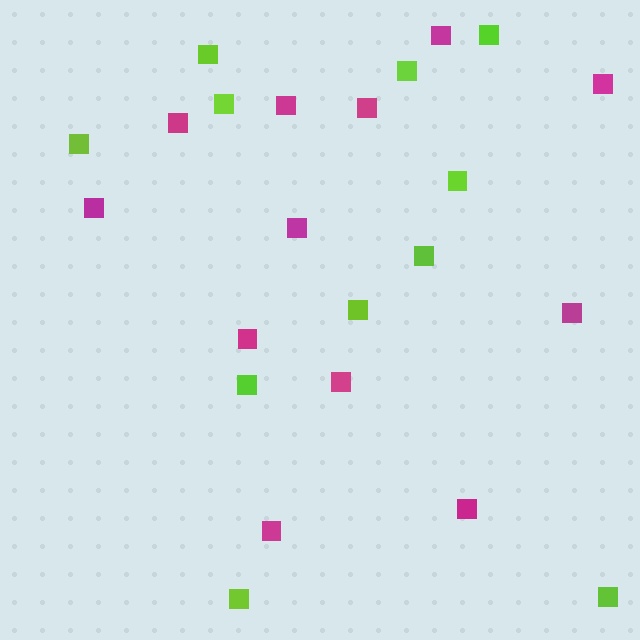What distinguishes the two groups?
There are 2 groups: one group of lime squares (11) and one group of magenta squares (12).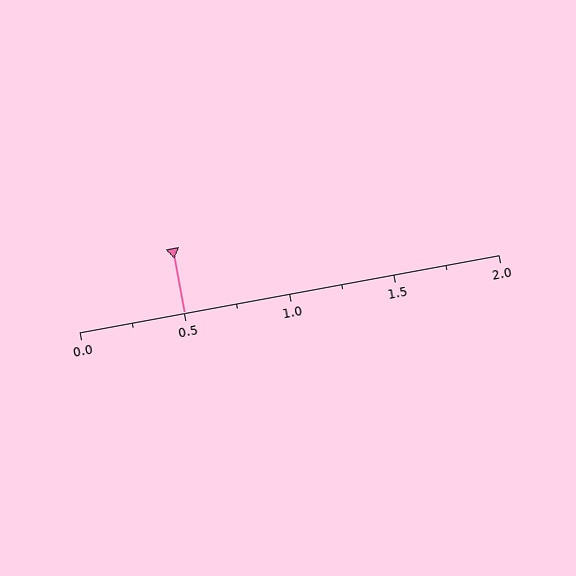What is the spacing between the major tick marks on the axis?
The major ticks are spaced 0.5 apart.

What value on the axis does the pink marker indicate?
The marker indicates approximately 0.5.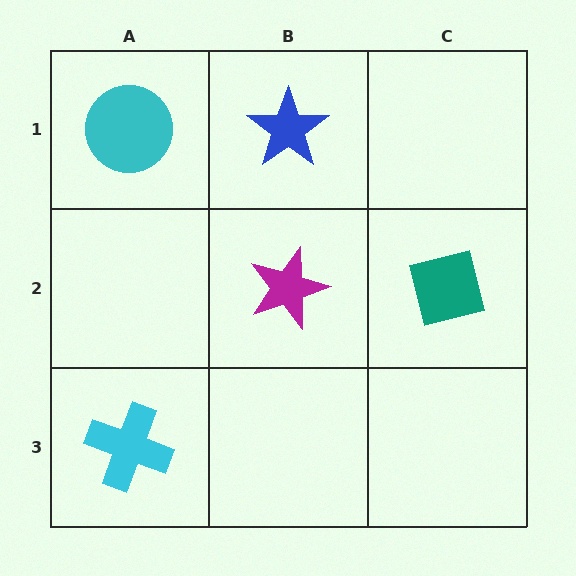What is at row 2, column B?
A magenta star.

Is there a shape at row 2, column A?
No, that cell is empty.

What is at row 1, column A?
A cyan circle.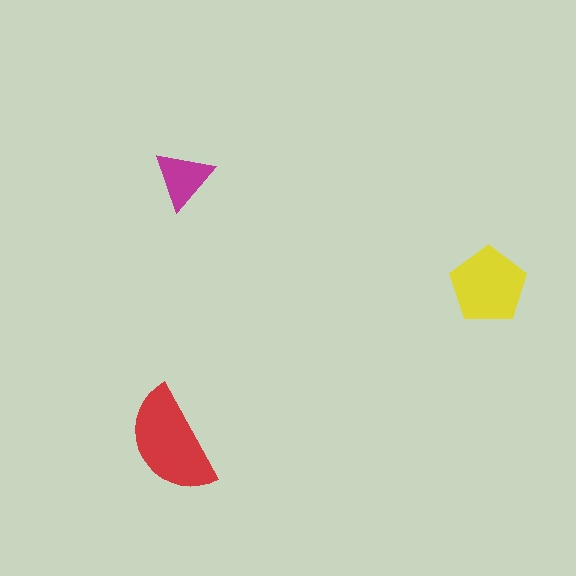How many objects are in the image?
There are 3 objects in the image.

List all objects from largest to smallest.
The red semicircle, the yellow pentagon, the magenta triangle.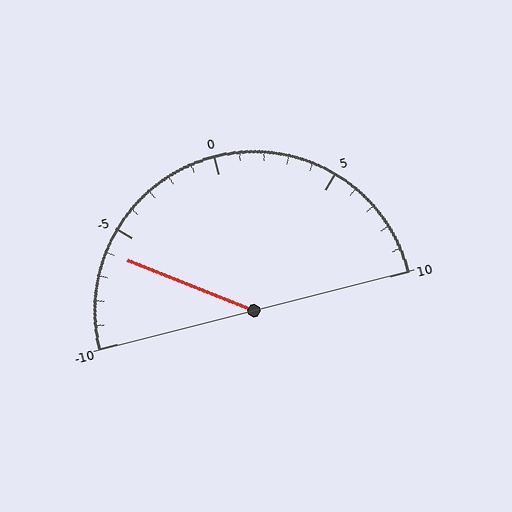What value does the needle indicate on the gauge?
The needle indicates approximately -6.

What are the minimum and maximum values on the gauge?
The gauge ranges from -10 to 10.